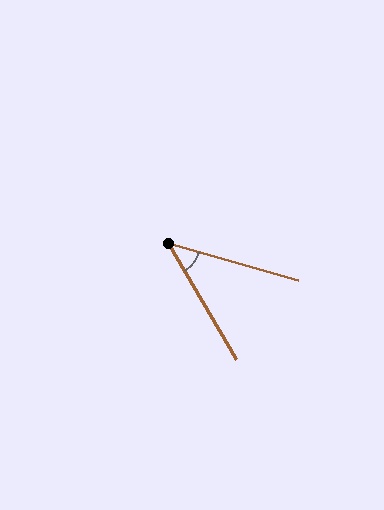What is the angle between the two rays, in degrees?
Approximately 44 degrees.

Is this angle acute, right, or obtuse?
It is acute.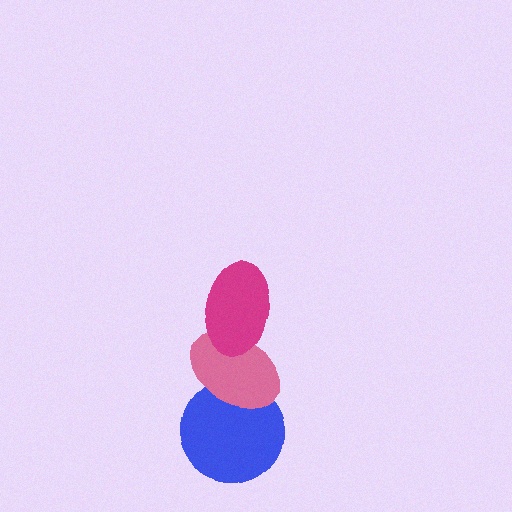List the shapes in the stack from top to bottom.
From top to bottom: the magenta ellipse, the pink ellipse, the blue circle.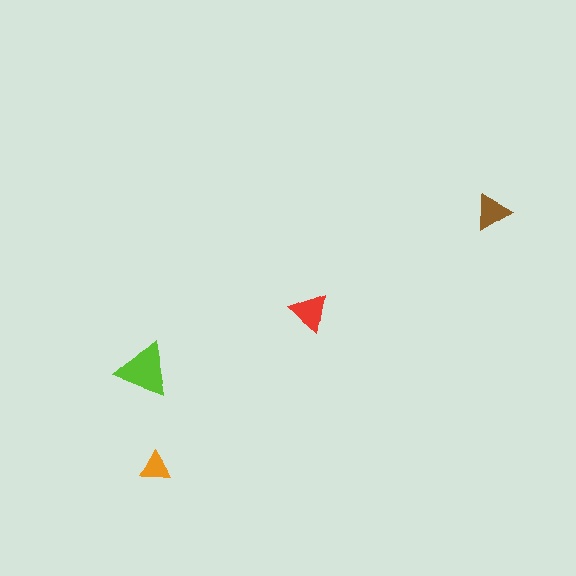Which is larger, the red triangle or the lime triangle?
The lime one.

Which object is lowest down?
The orange triangle is bottommost.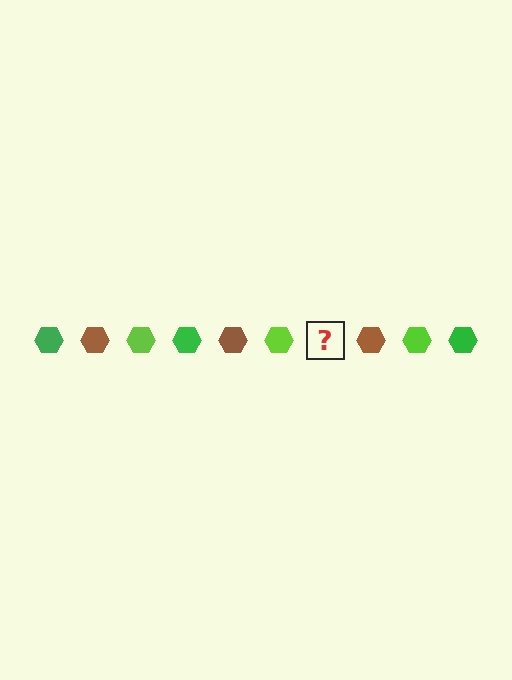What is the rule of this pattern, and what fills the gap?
The rule is that the pattern cycles through green, brown, lime hexagons. The gap should be filled with a green hexagon.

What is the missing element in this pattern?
The missing element is a green hexagon.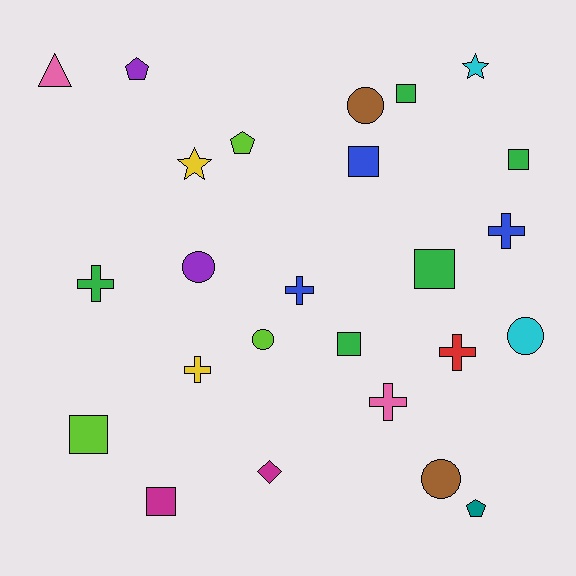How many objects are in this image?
There are 25 objects.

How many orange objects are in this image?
There are no orange objects.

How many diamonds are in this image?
There is 1 diamond.